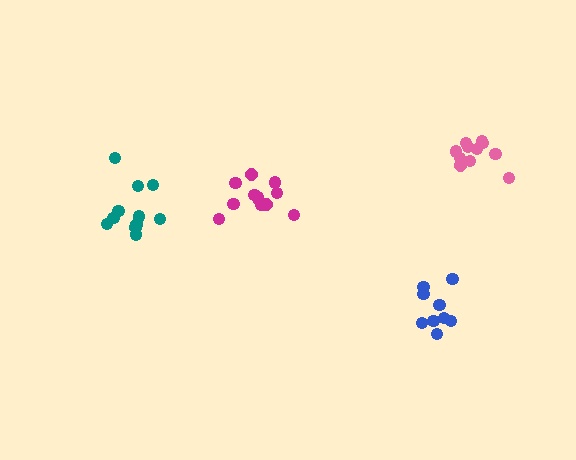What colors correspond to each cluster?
The clusters are colored: blue, magenta, pink, teal.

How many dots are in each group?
Group 1: 9 dots, Group 2: 12 dots, Group 3: 11 dots, Group 4: 11 dots (43 total).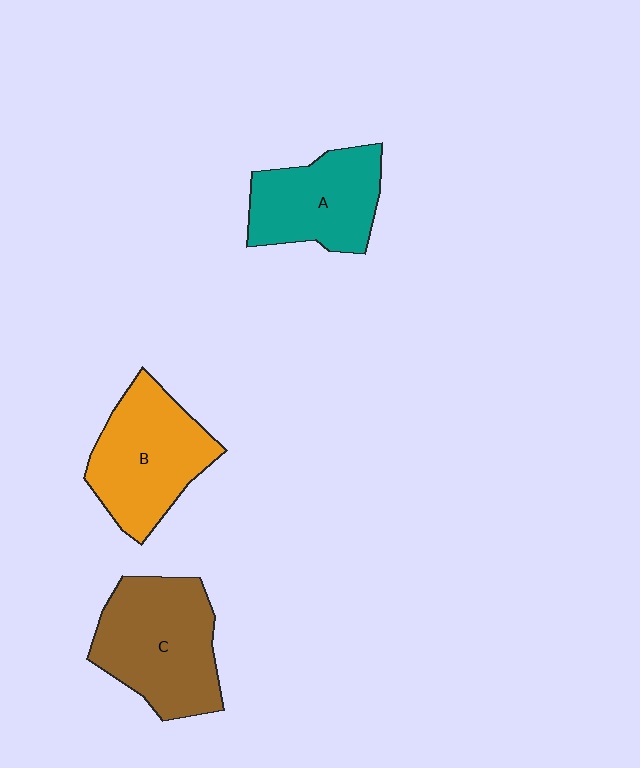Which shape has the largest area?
Shape C (brown).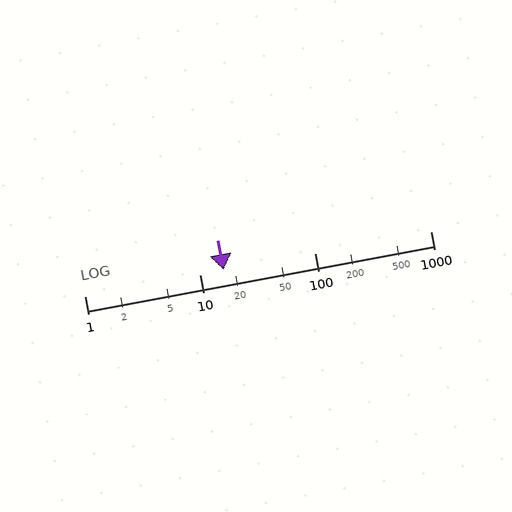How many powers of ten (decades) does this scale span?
The scale spans 3 decades, from 1 to 1000.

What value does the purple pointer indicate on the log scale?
The pointer indicates approximately 16.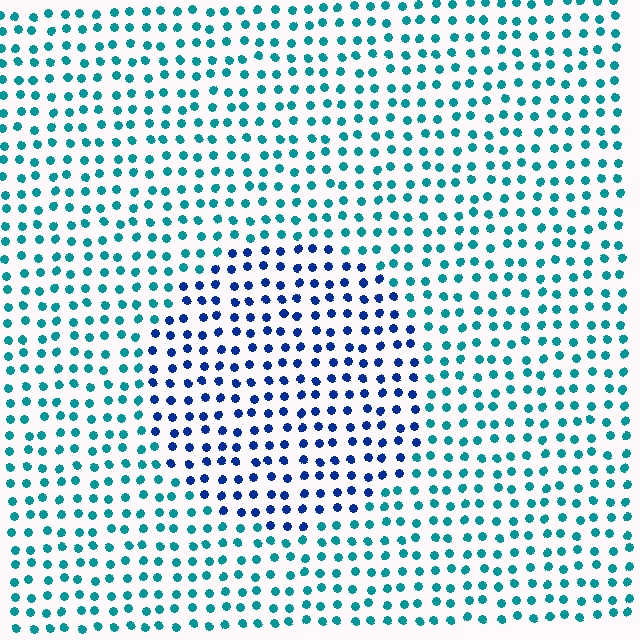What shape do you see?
I see a circle.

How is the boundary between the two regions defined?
The boundary is defined purely by a slight shift in hue (about 42 degrees). Spacing, size, and orientation are identical on both sides.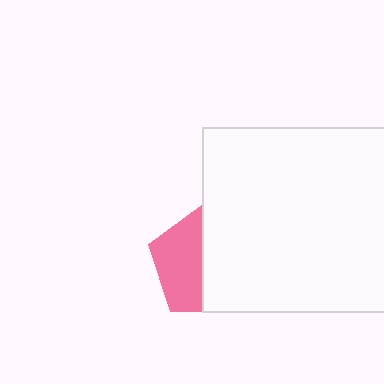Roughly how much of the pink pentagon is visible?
About half of it is visible (roughly 45%).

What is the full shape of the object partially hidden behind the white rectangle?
The partially hidden object is a pink pentagon.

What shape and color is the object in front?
The object in front is a white rectangle.